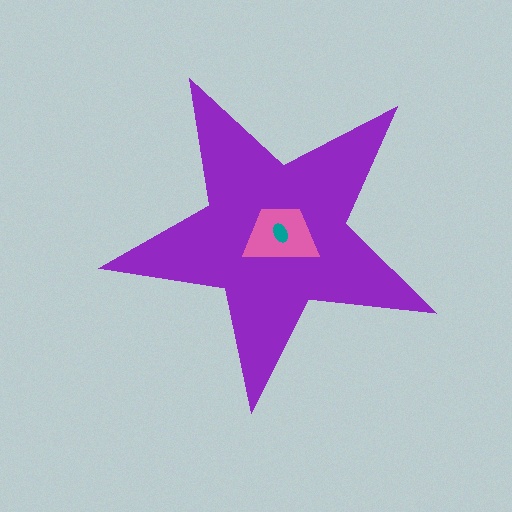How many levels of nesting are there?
3.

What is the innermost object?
The teal ellipse.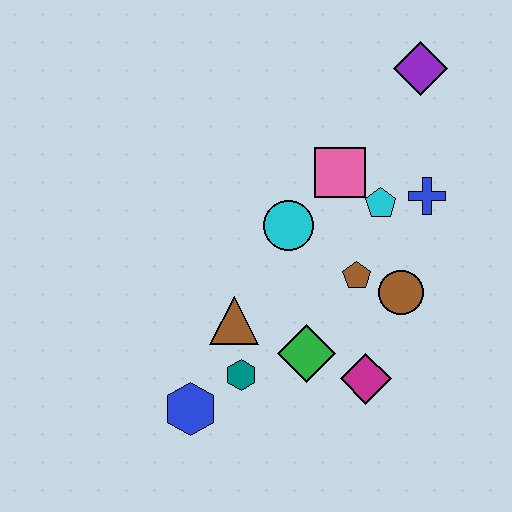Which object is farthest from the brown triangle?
The purple diamond is farthest from the brown triangle.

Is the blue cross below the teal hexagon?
No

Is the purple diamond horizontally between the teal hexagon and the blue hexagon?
No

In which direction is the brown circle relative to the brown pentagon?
The brown circle is to the right of the brown pentagon.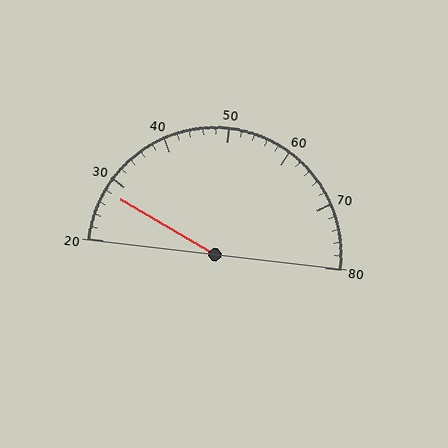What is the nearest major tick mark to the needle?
The nearest major tick mark is 30.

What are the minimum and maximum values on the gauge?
The gauge ranges from 20 to 80.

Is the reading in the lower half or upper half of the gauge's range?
The reading is in the lower half of the range (20 to 80).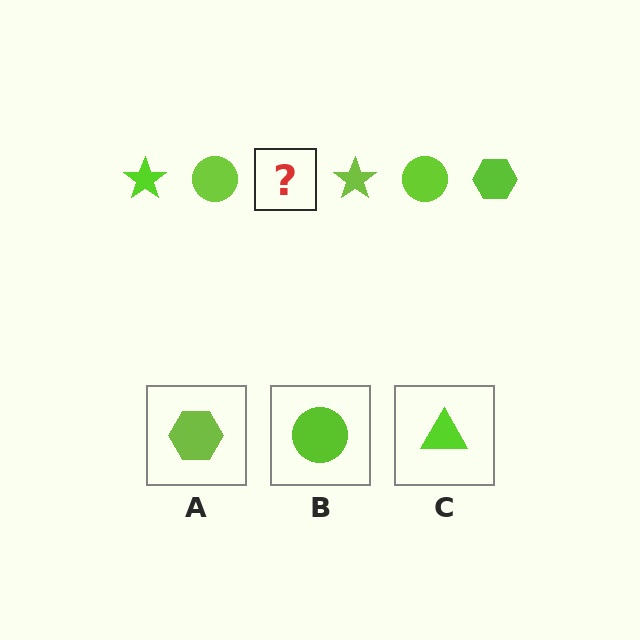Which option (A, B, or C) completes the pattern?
A.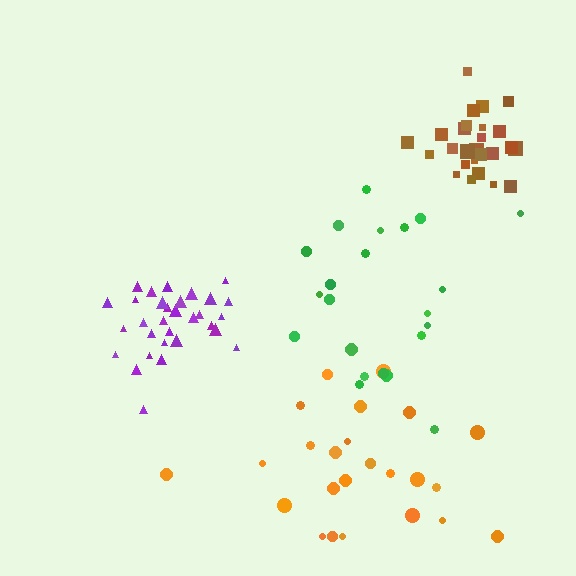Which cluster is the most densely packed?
Brown.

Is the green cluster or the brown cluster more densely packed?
Brown.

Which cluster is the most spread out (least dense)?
Orange.